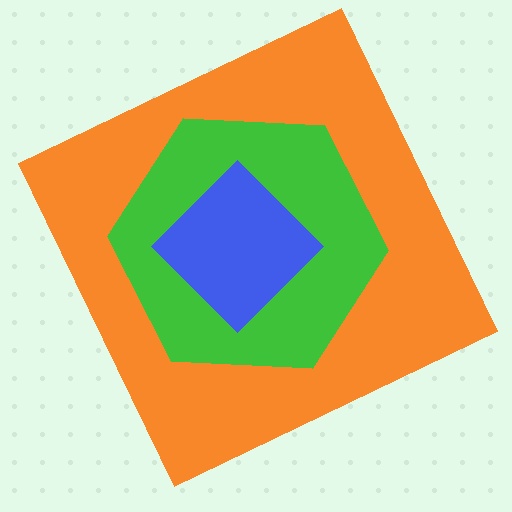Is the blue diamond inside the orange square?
Yes.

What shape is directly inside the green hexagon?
The blue diamond.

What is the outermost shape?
The orange square.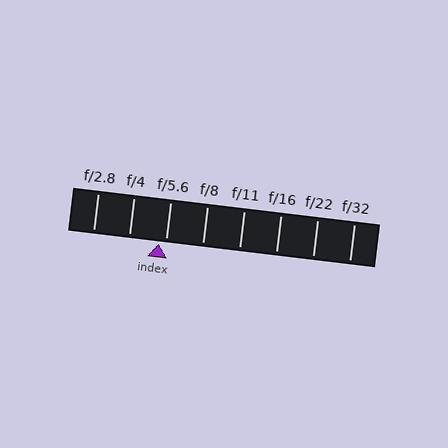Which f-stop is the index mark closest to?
The index mark is closest to f/5.6.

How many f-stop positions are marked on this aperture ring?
There are 8 f-stop positions marked.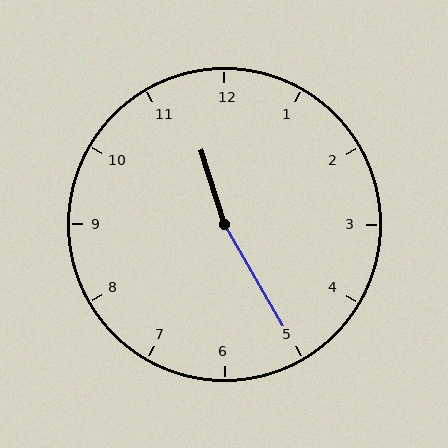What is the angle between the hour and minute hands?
Approximately 168 degrees.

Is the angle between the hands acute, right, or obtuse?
It is obtuse.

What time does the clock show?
11:25.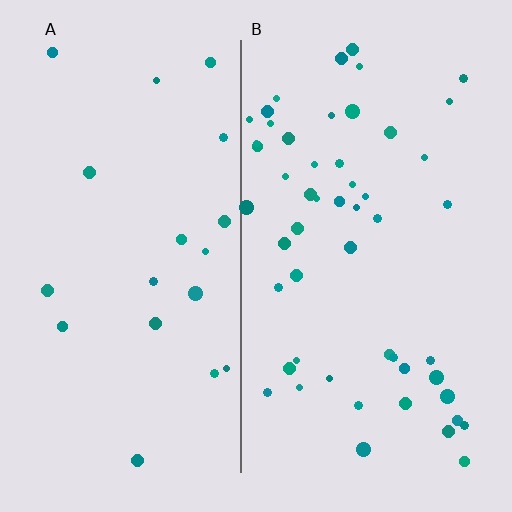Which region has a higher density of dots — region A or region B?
B (the right).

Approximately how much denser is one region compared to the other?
Approximately 2.8× — region B over region A.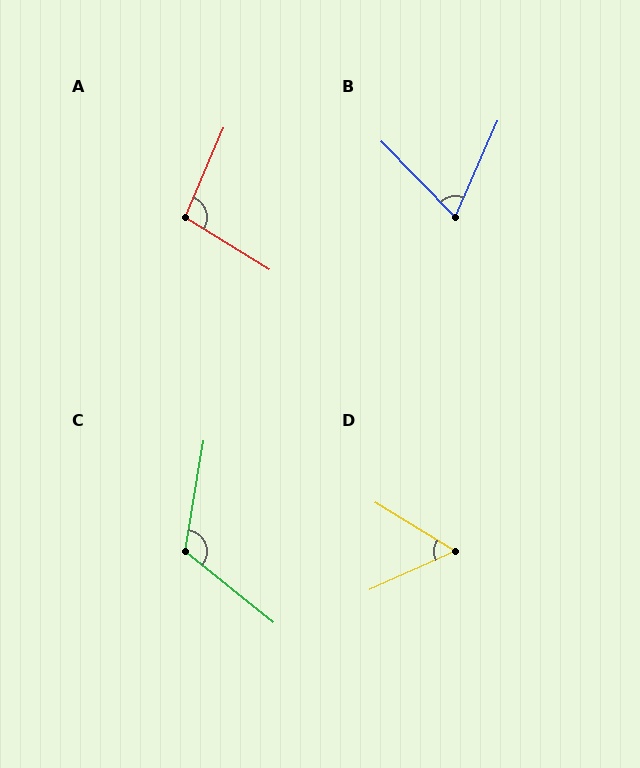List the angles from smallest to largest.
D (56°), B (68°), A (99°), C (119°).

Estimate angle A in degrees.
Approximately 99 degrees.